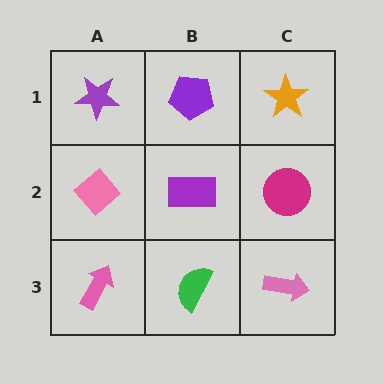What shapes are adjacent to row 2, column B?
A purple pentagon (row 1, column B), a green semicircle (row 3, column B), a pink diamond (row 2, column A), a magenta circle (row 2, column C).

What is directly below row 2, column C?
A pink arrow.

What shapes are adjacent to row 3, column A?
A pink diamond (row 2, column A), a green semicircle (row 3, column B).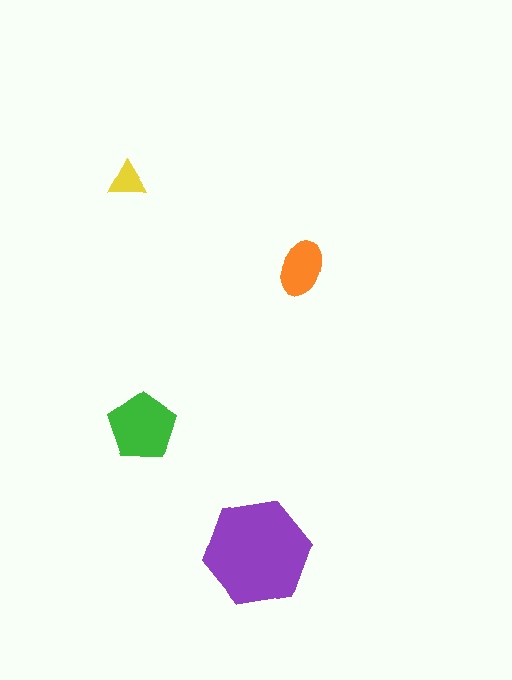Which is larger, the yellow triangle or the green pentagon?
The green pentagon.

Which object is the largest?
The purple hexagon.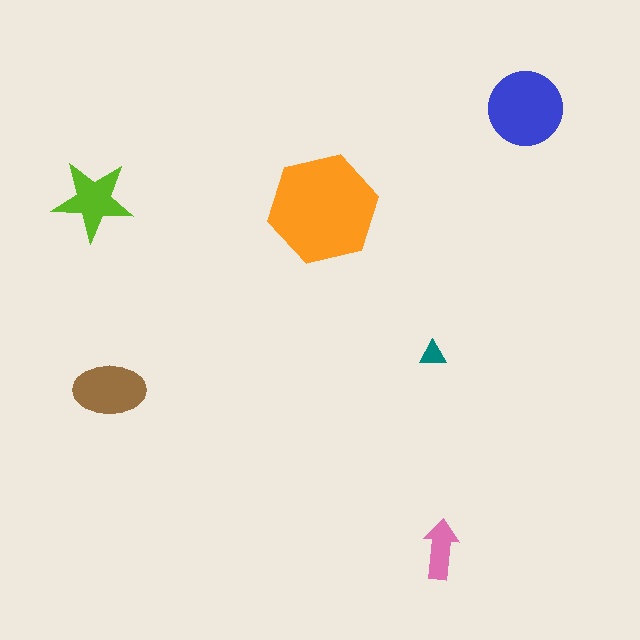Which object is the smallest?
The teal triangle.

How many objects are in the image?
There are 6 objects in the image.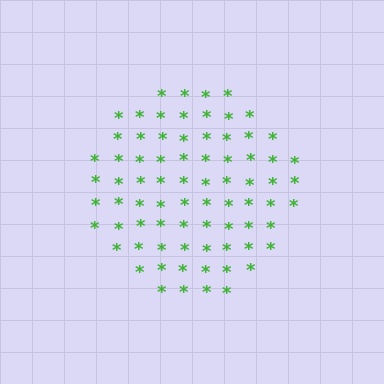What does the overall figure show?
The overall figure shows a circle.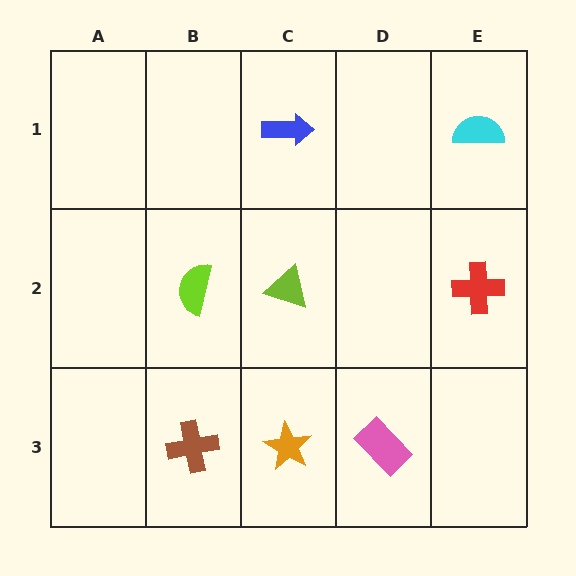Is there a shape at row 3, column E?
No, that cell is empty.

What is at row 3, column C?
An orange star.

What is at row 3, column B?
A brown cross.